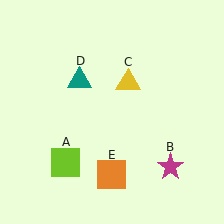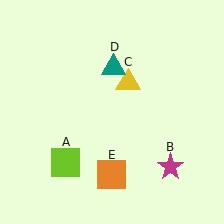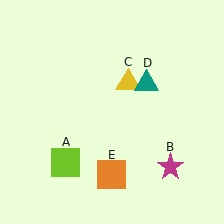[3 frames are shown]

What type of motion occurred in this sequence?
The teal triangle (object D) rotated clockwise around the center of the scene.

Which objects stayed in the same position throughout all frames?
Lime square (object A) and magenta star (object B) and yellow triangle (object C) and orange square (object E) remained stationary.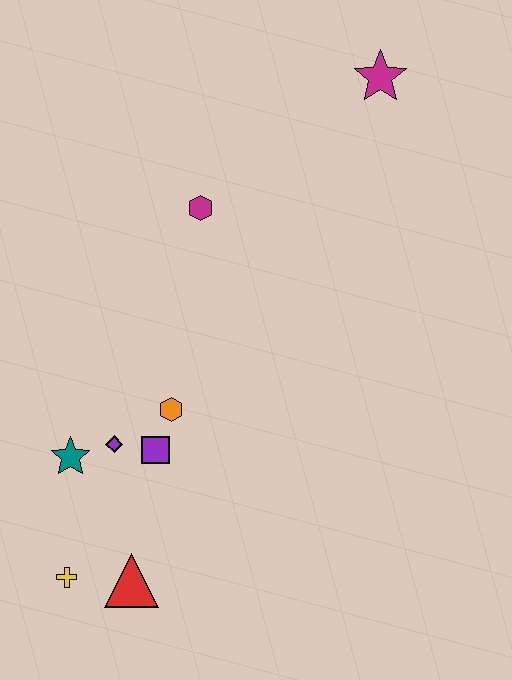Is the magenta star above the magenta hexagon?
Yes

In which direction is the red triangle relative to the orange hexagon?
The red triangle is below the orange hexagon.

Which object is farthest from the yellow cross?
The magenta star is farthest from the yellow cross.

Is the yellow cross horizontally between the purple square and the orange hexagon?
No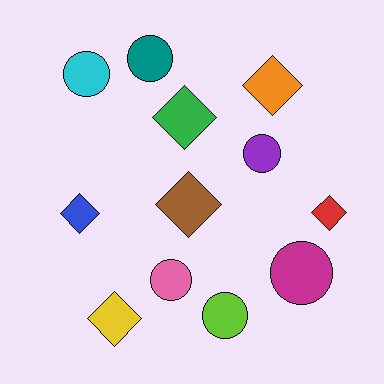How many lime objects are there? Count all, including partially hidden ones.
There is 1 lime object.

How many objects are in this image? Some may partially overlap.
There are 12 objects.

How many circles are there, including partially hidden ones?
There are 6 circles.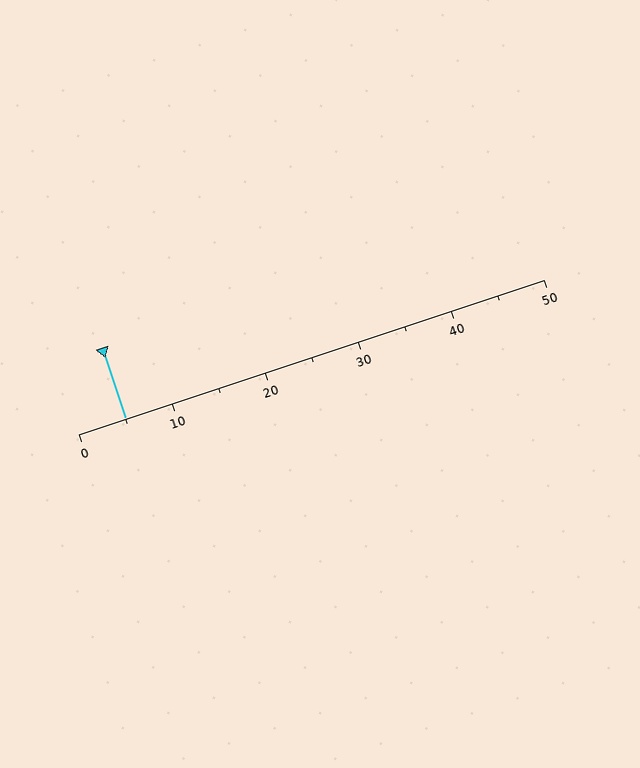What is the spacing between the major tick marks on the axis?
The major ticks are spaced 10 apart.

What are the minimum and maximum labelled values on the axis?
The axis runs from 0 to 50.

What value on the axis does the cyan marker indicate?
The marker indicates approximately 5.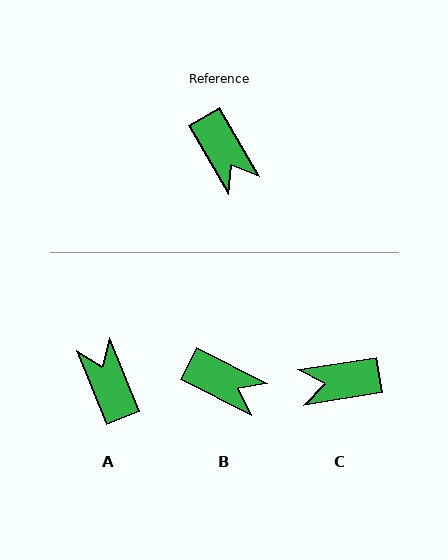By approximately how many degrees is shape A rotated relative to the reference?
Approximately 172 degrees counter-clockwise.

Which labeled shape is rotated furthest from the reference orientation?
A, about 172 degrees away.